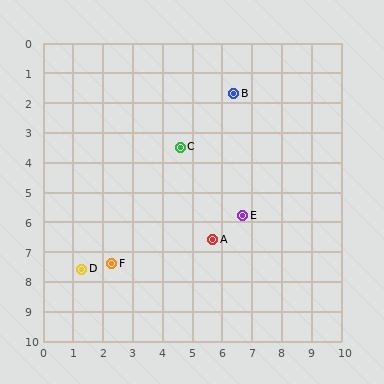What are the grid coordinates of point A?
Point A is at approximately (5.7, 6.6).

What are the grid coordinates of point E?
Point E is at approximately (6.7, 5.8).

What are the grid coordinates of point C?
Point C is at approximately (4.6, 3.5).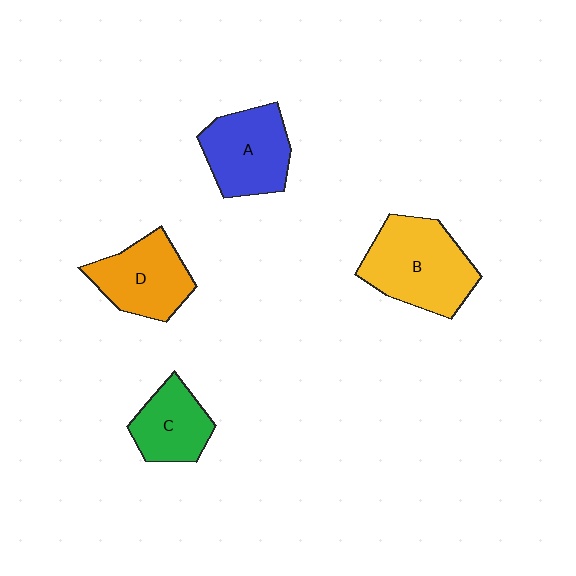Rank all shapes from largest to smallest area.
From largest to smallest: B (yellow), A (blue), D (orange), C (green).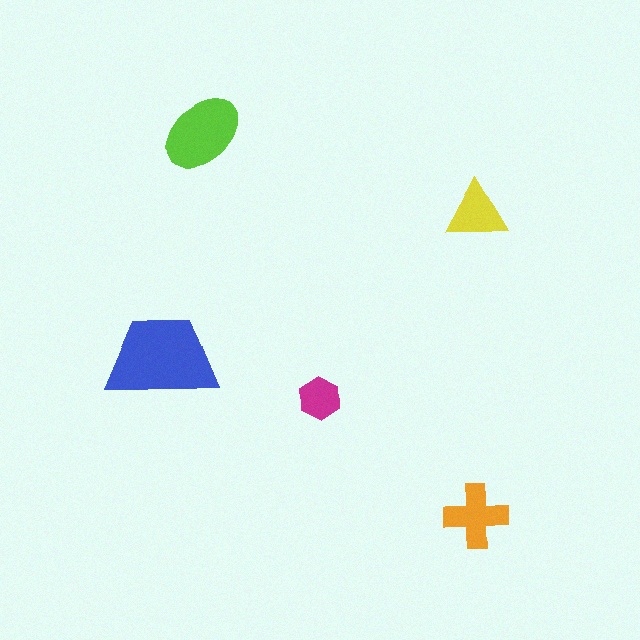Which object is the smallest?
The magenta hexagon.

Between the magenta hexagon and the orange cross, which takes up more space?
The orange cross.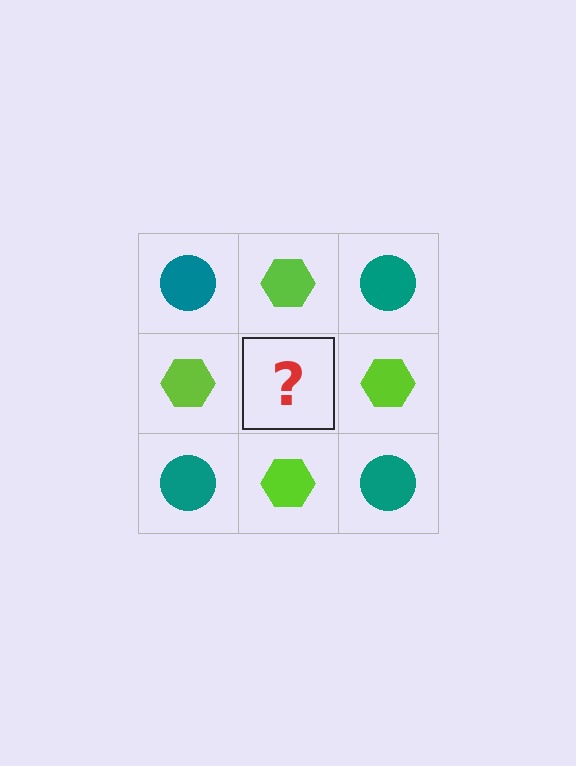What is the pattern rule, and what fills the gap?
The rule is that it alternates teal circle and lime hexagon in a checkerboard pattern. The gap should be filled with a teal circle.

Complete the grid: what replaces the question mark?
The question mark should be replaced with a teal circle.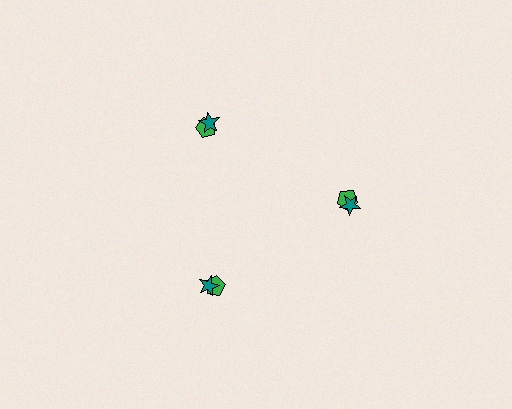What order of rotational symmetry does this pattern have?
This pattern has 3-fold rotational symmetry.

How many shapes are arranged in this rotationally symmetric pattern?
There are 6 shapes, arranged in 3 groups of 2.